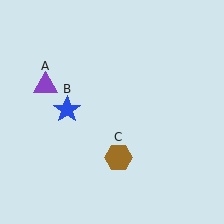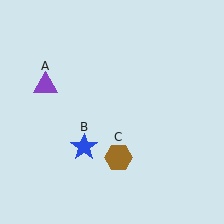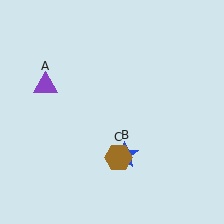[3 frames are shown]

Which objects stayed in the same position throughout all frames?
Purple triangle (object A) and brown hexagon (object C) remained stationary.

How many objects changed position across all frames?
1 object changed position: blue star (object B).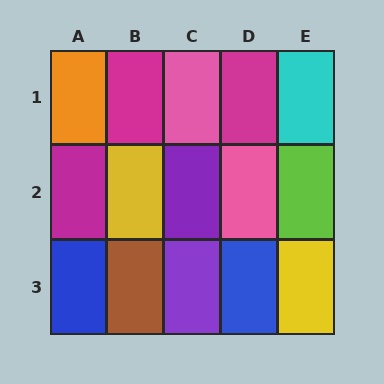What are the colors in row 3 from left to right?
Blue, brown, purple, blue, yellow.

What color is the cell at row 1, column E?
Cyan.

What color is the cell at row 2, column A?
Magenta.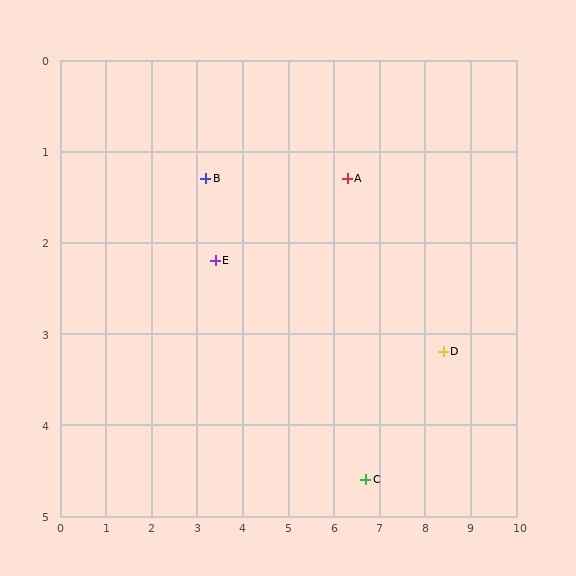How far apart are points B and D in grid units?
Points B and D are about 5.5 grid units apart.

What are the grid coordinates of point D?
Point D is at approximately (8.4, 3.2).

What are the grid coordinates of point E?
Point E is at approximately (3.4, 2.2).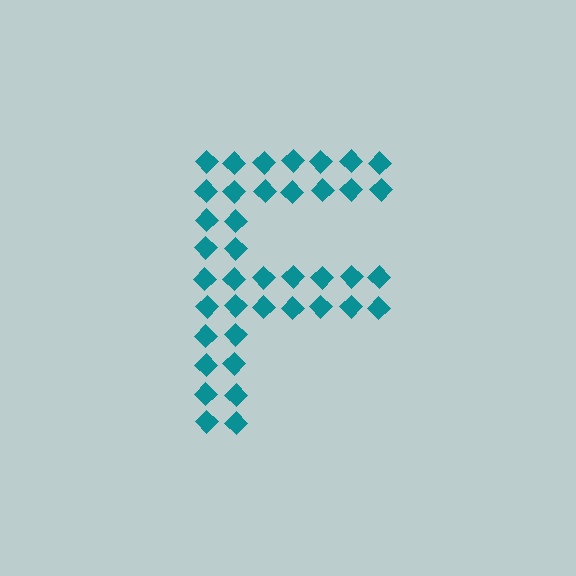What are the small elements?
The small elements are diamonds.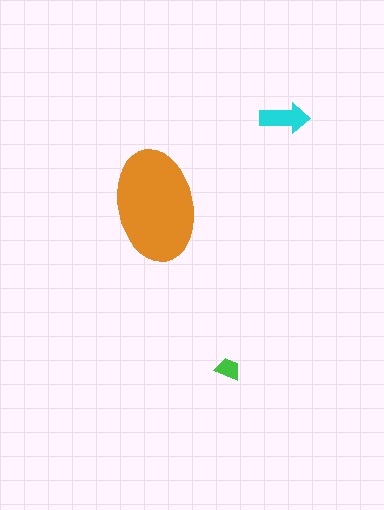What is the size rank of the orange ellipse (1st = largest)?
1st.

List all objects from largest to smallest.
The orange ellipse, the cyan arrow, the green trapezoid.